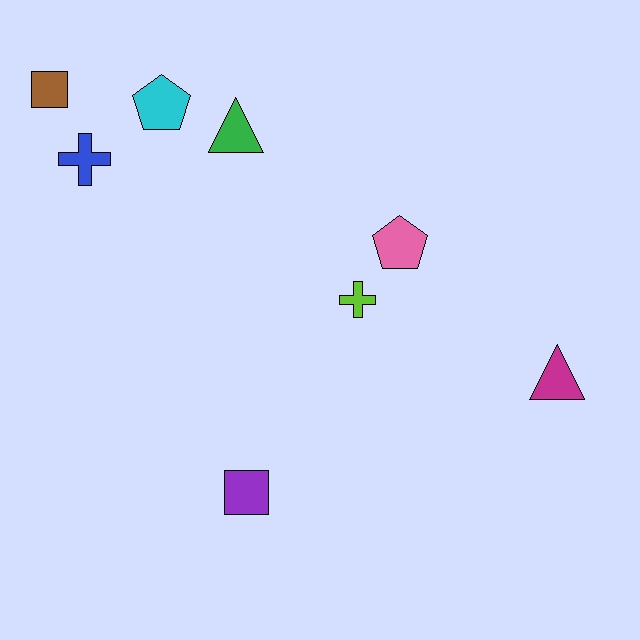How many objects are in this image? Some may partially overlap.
There are 8 objects.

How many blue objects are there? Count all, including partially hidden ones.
There is 1 blue object.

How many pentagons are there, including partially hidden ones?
There are 2 pentagons.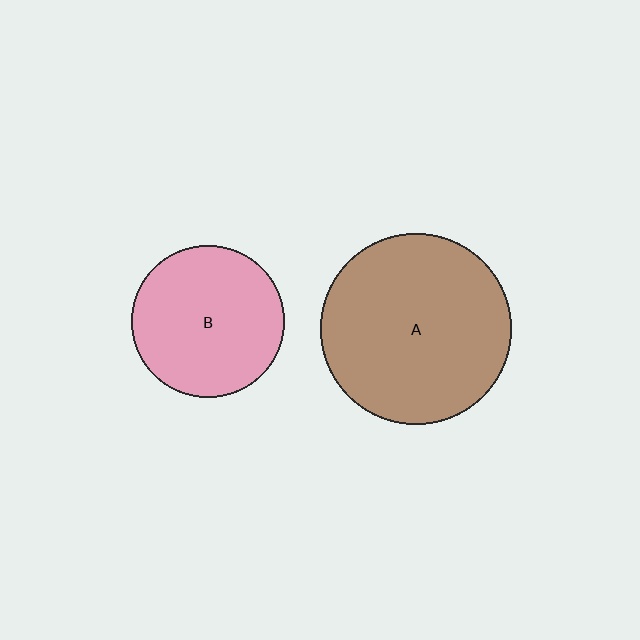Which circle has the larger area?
Circle A (brown).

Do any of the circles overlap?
No, none of the circles overlap.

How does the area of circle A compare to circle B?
Approximately 1.6 times.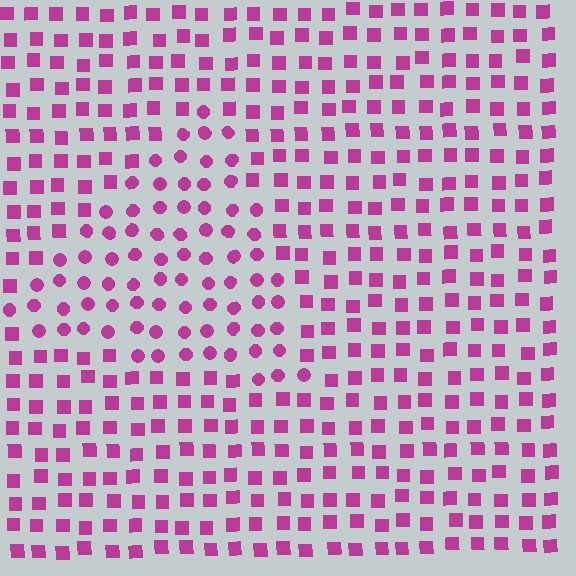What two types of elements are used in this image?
The image uses circles inside the triangle region and squares outside it.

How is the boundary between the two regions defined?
The boundary is defined by a change in element shape: circles inside vs. squares outside. All elements share the same color and spacing.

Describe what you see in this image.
The image is filled with small magenta elements arranged in a uniform grid. A triangle-shaped region contains circles, while the surrounding area contains squares. The boundary is defined purely by the change in element shape.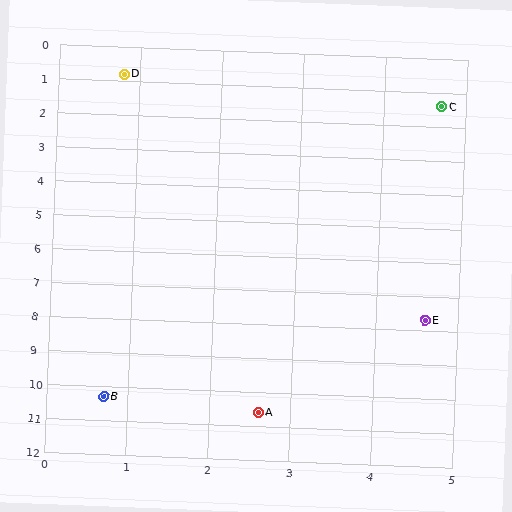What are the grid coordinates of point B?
Point B is at approximately (0.7, 10.3).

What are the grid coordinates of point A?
Point A is at approximately (2.6, 10.6).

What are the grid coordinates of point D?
Point D is at approximately (0.8, 0.8).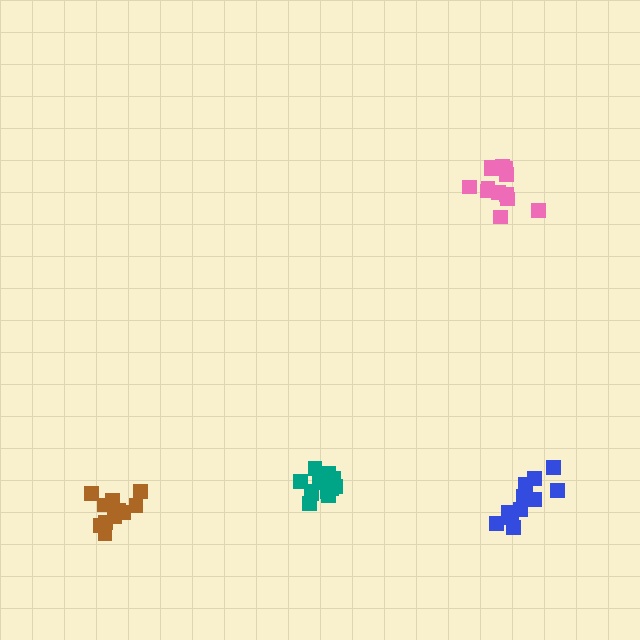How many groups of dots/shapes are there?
There are 4 groups.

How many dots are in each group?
Group 1: 13 dots, Group 2: 13 dots, Group 3: 13 dots, Group 4: 11 dots (50 total).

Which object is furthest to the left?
The brown cluster is leftmost.